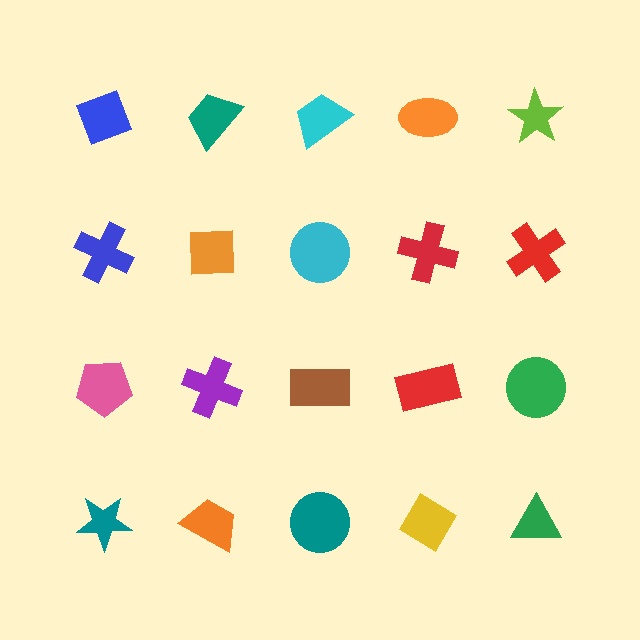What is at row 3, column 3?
A brown rectangle.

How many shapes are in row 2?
5 shapes.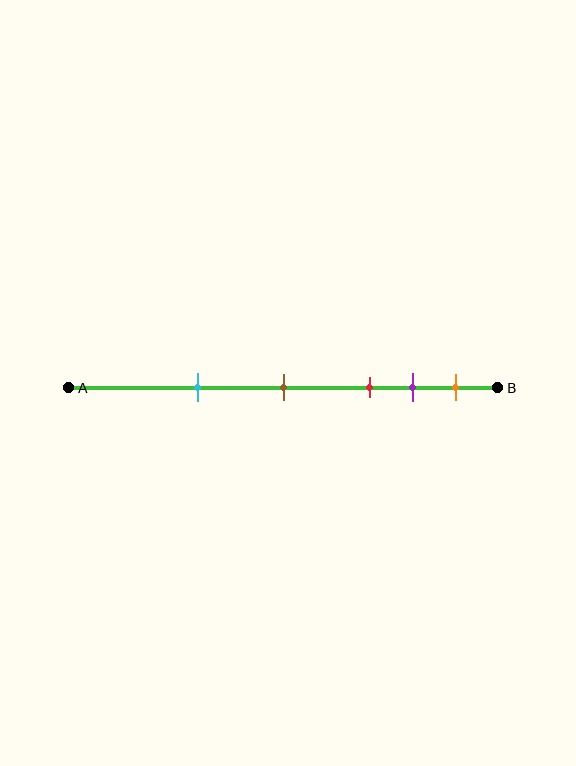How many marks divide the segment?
There are 5 marks dividing the segment.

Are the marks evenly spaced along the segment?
No, the marks are not evenly spaced.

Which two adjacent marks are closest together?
The purple and orange marks are the closest adjacent pair.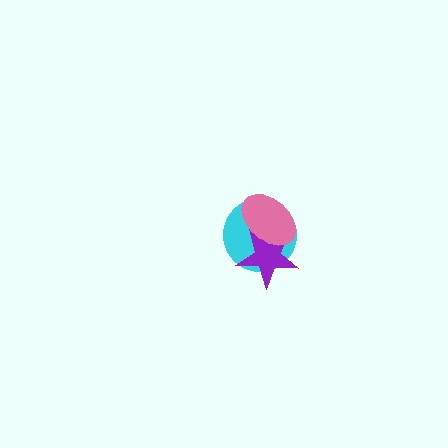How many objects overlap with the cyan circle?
2 objects overlap with the cyan circle.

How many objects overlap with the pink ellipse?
2 objects overlap with the pink ellipse.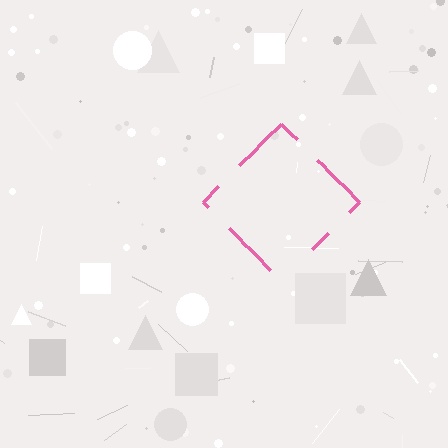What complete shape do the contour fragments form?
The contour fragments form a diamond.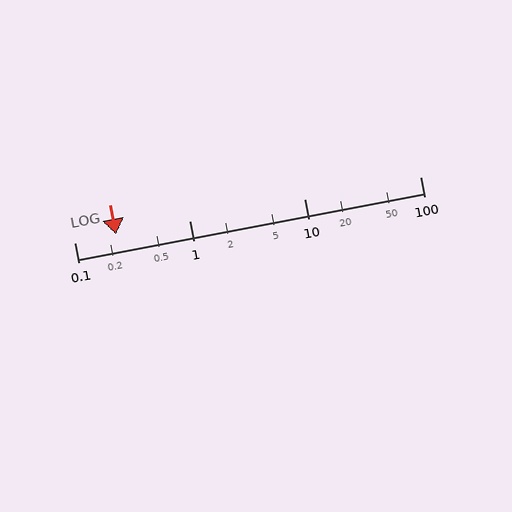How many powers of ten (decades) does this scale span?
The scale spans 3 decades, from 0.1 to 100.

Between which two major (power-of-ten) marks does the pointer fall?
The pointer is between 0.1 and 1.